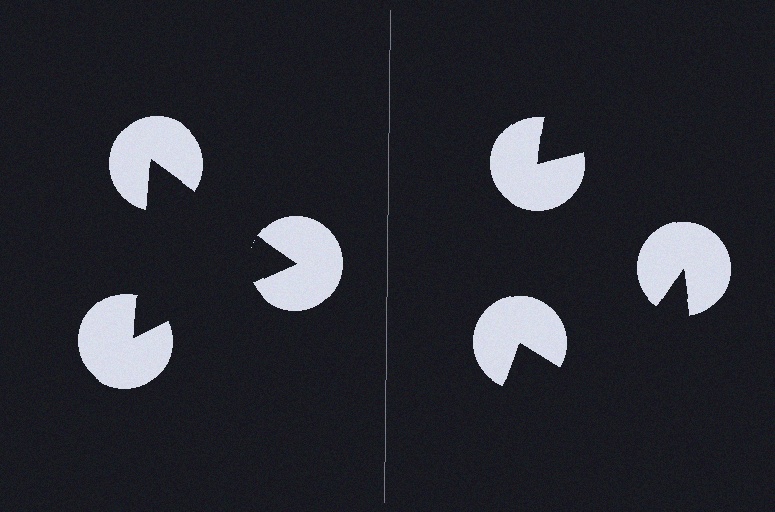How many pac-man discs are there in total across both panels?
6 — 3 on each side.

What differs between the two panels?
The pac-man discs are positioned identically on both sides; only the wedge orientations differ. On the left they align to a triangle; on the right they are misaligned.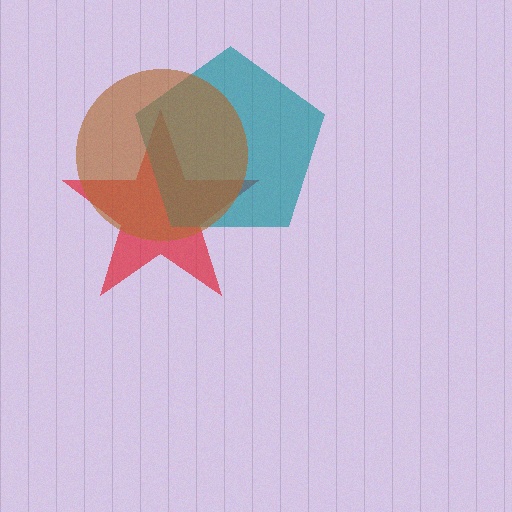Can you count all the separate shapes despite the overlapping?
Yes, there are 3 separate shapes.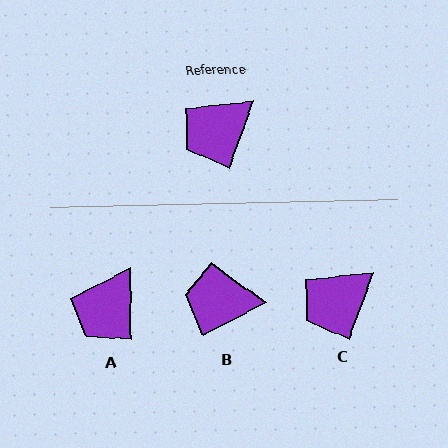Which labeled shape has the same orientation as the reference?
C.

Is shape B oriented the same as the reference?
No, it is off by about 41 degrees.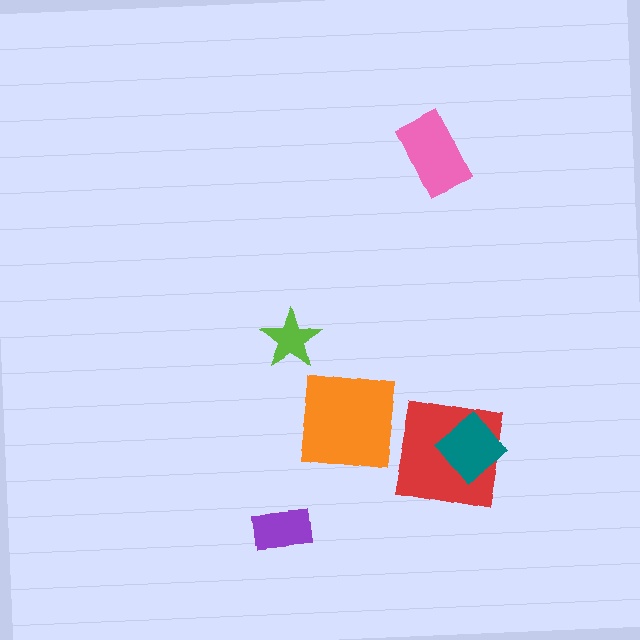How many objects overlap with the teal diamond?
1 object overlaps with the teal diamond.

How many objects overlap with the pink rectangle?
0 objects overlap with the pink rectangle.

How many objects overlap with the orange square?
0 objects overlap with the orange square.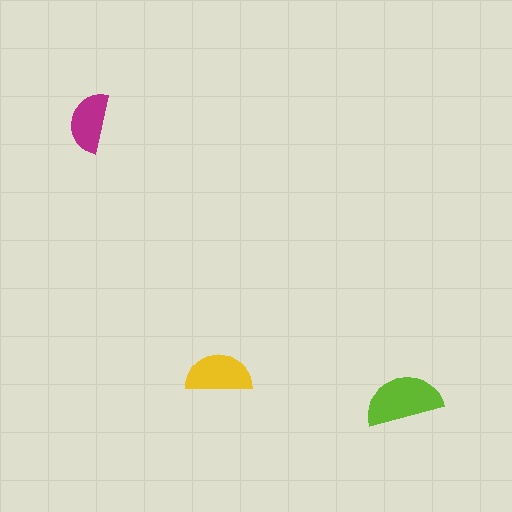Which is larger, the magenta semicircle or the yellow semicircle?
The yellow one.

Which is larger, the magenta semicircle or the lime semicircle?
The lime one.